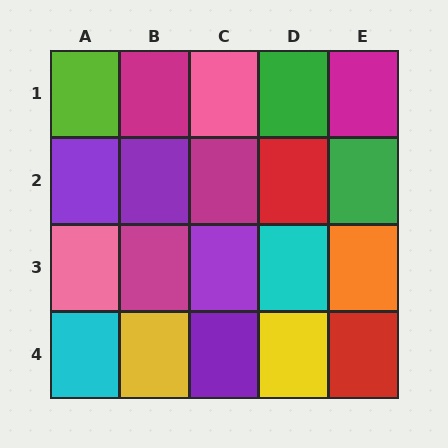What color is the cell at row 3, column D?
Cyan.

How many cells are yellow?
2 cells are yellow.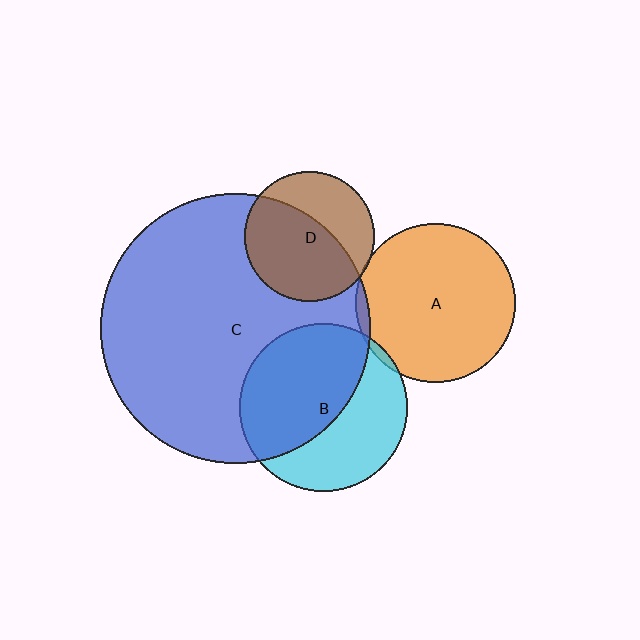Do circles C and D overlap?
Yes.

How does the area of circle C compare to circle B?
Approximately 2.6 times.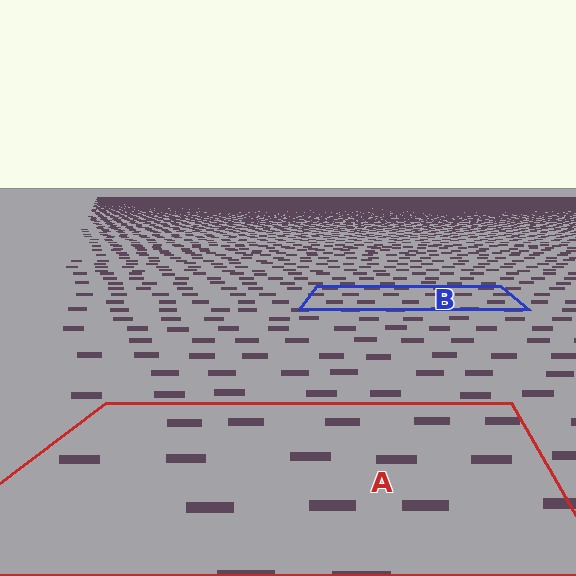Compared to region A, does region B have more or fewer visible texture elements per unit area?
Region B has more texture elements per unit area — they are packed more densely because it is farther away.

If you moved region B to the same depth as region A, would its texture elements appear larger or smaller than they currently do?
They would appear larger. At a closer depth, the same texture elements are projected at a bigger on-screen size.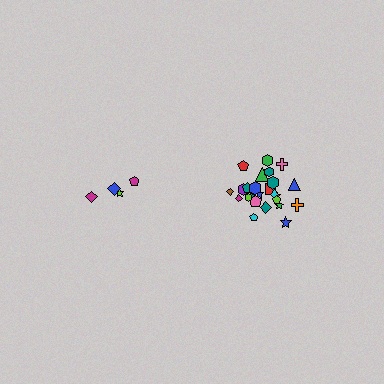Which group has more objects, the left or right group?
The right group.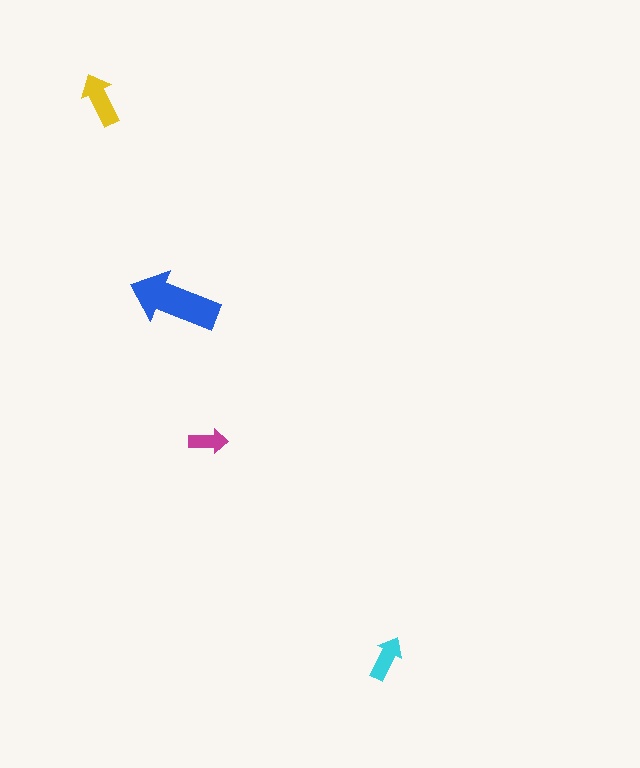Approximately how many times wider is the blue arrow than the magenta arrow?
About 2.5 times wider.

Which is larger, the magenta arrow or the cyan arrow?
The cyan one.